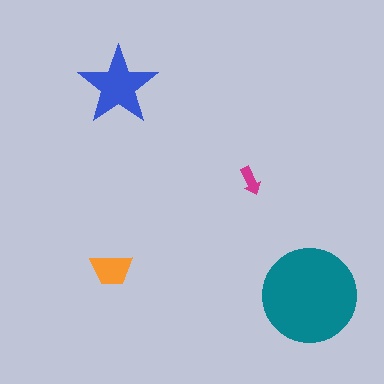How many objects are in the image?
There are 4 objects in the image.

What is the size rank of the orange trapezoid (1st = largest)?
3rd.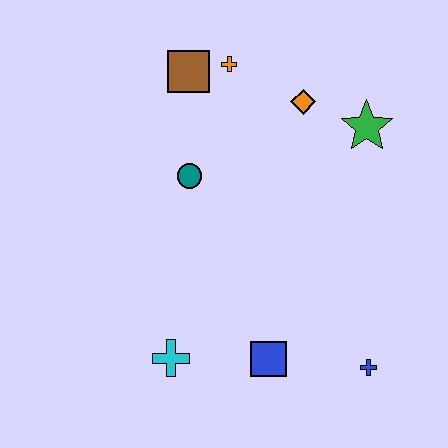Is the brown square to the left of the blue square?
Yes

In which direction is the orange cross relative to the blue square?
The orange cross is above the blue square.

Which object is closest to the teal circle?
The brown square is closest to the teal circle.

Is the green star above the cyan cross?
Yes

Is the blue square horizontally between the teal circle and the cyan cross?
No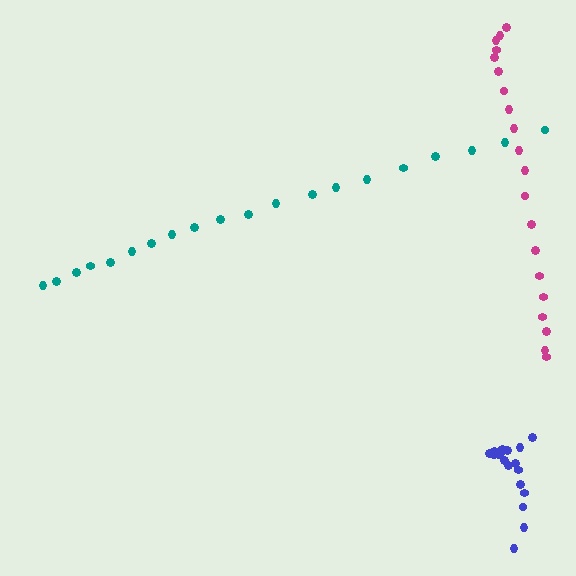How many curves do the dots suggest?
There are 3 distinct paths.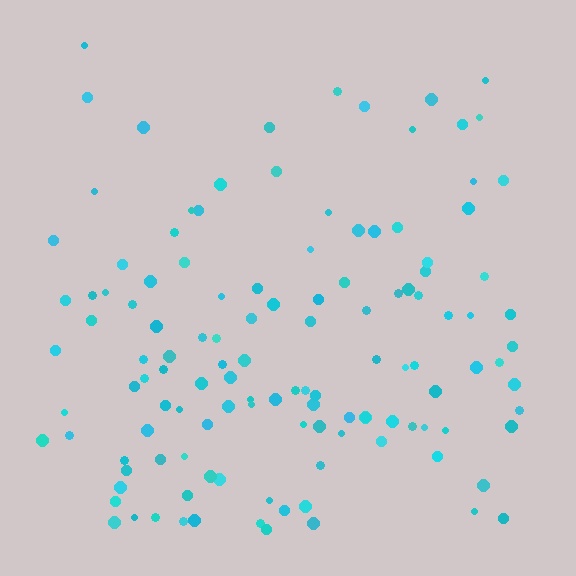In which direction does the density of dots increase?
From top to bottom, with the bottom side densest.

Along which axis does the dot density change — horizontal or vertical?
Vertical.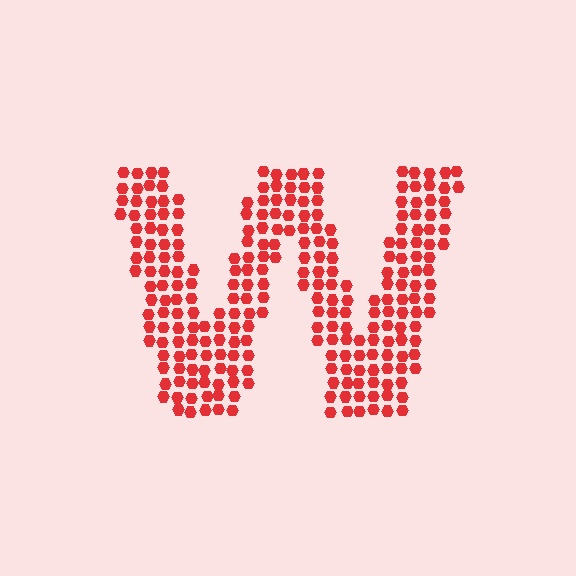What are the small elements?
The small elements are hexagons.